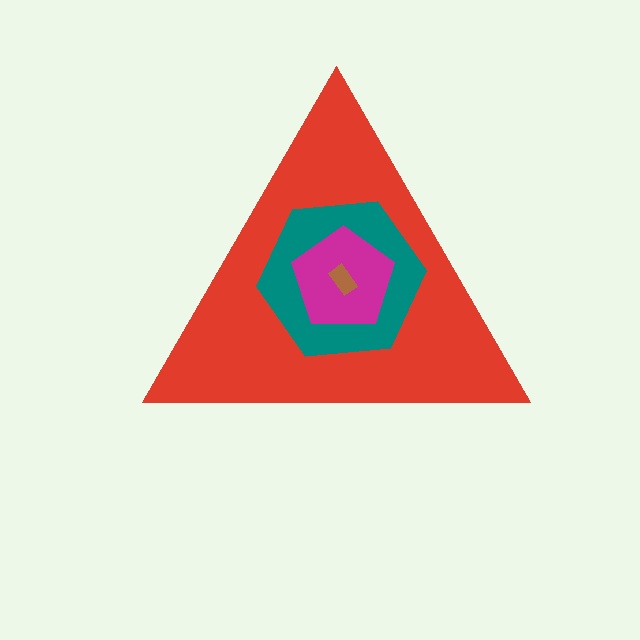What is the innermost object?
The brown rectangle.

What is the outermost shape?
The red triangle.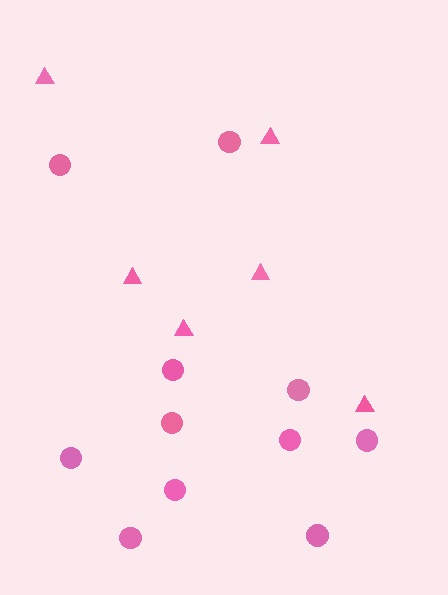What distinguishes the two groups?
There are 2 groups: one group of triangles (6) and one group of circles (11).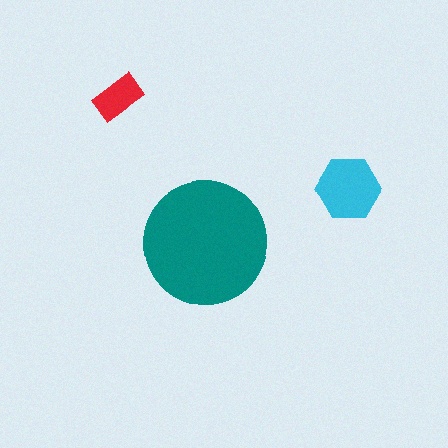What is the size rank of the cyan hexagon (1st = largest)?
2nd.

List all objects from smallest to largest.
The red rectangle, the cyan hexagon, the teal circle.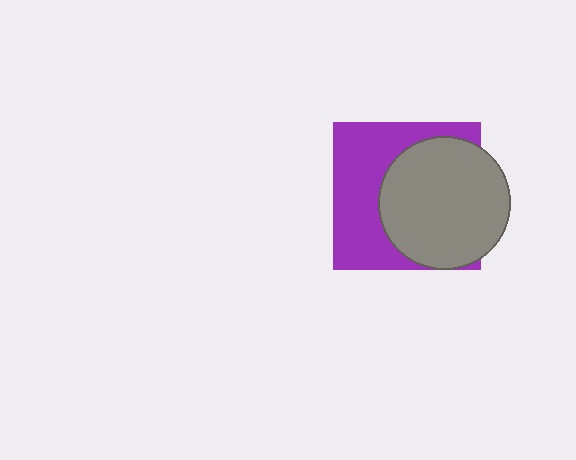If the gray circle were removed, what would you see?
You would see the complete purple square.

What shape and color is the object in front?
The object in front is a gray circle.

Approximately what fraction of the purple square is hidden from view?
Roughly 53% of the purple square is hidden behind the gray circle.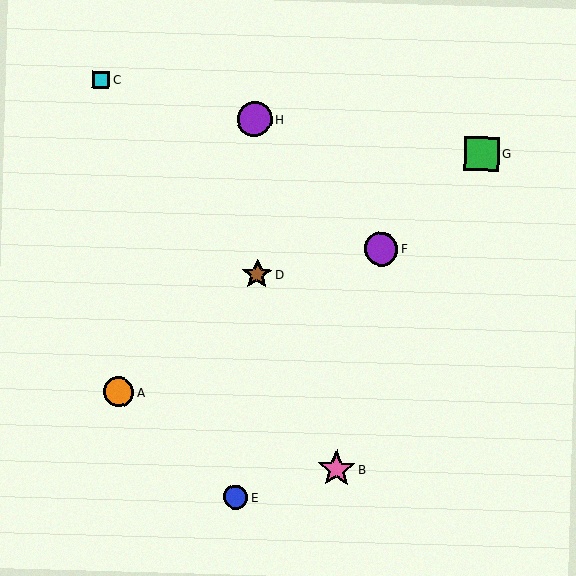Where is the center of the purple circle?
The center of the purple circle is at (254, 119).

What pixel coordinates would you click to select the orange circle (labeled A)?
Click at (119, 392) to select the orange circle A.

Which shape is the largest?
The pink star (labeled B) is the largest.